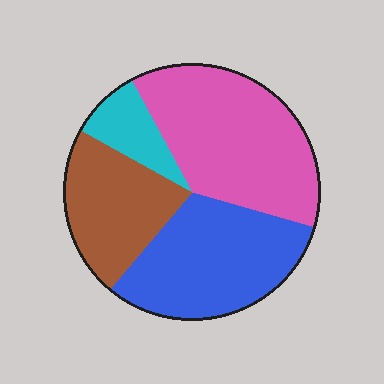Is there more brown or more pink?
Pink.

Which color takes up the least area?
Cyan, at roughly 10%.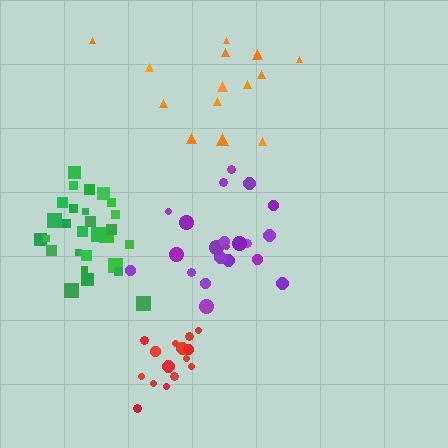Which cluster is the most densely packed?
Green.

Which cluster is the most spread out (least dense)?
Orange.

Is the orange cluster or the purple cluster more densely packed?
Purple.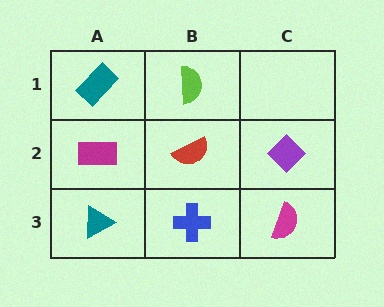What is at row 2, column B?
A red semicircle.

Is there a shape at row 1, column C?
No, that cell is empty.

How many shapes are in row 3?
3 shapes.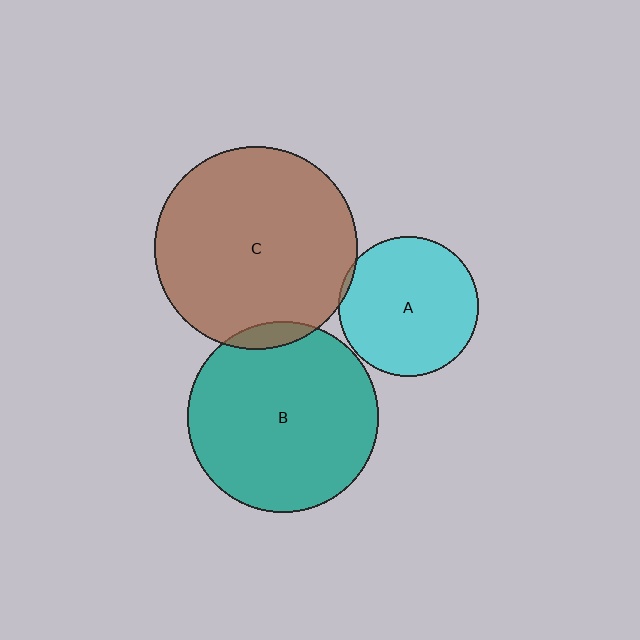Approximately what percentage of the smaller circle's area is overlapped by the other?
Approximately 5%.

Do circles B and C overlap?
Yes.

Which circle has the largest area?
Circle C (brown).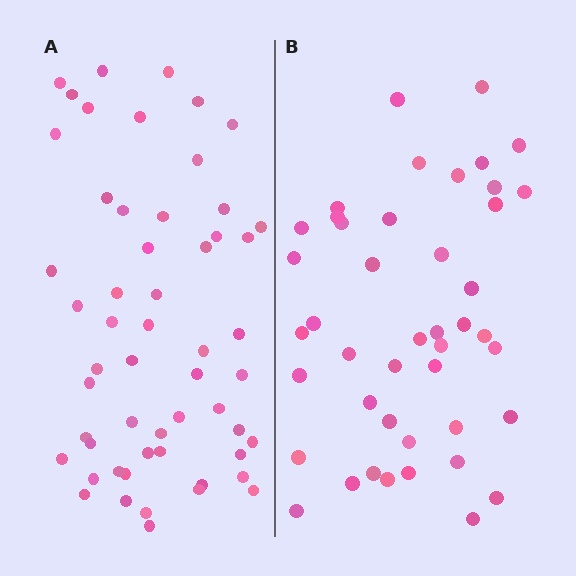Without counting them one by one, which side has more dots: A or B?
Region A (the left region) has more dots.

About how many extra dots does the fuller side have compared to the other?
Region A has roughly 12 or so more dots than region B.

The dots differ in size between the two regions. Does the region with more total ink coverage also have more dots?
No. Region B has more total ink coverage because its dots are larger, but region A actually contains more individual dots. Total area can be misleading — the number of items is what matters here.